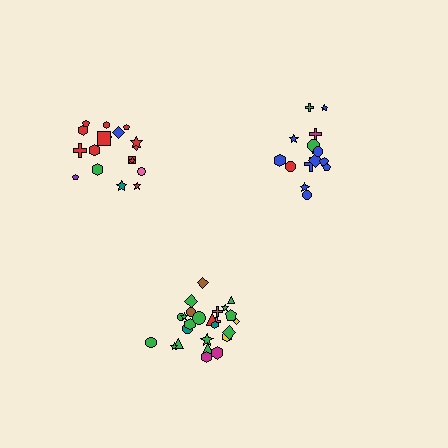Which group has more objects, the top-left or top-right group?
The top-left group.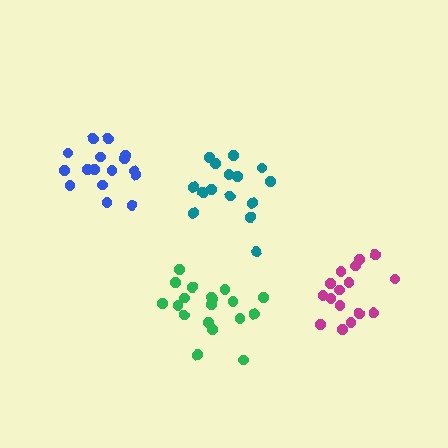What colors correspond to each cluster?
The clusters are colored: teal, blue, magenta, green.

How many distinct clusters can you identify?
There are 4 distinct clusters.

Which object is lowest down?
The green cluster is bottommost.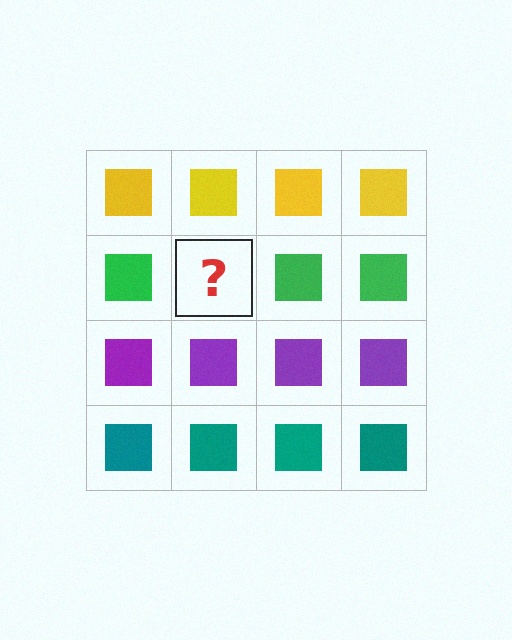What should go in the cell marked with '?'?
The missing cell should contain a green square.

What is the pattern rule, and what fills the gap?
The rule is that each row has a consistent color. The gap should be filled with a green square.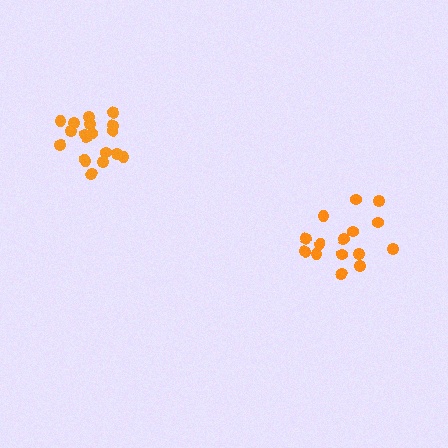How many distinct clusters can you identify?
There are 2 distinct clusters.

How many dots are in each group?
Group 1: 19 dots, Group 2: 15 dots (34 total).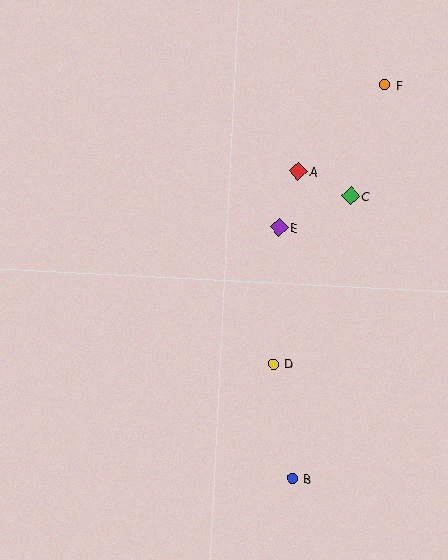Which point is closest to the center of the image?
Point E at (279, 228) is closest to the center.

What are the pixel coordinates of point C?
Point C is at (351, 196).